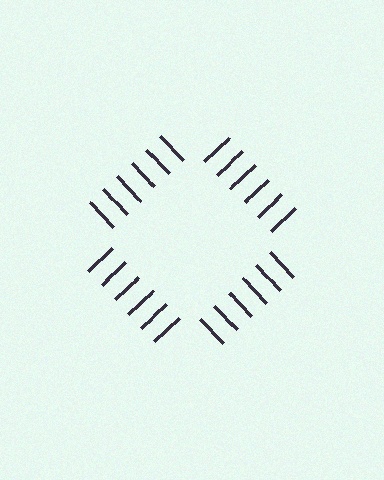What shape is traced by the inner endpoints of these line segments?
An illusory square — the line segments terminate on its edges but no continuous stroke is drawn.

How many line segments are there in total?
24 — 6 along each of the 4 edges.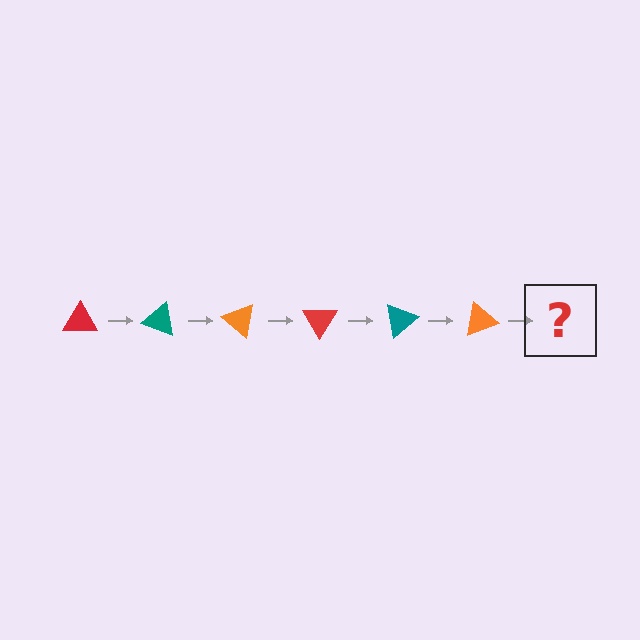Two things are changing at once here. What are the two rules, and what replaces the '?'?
The two rules are that it rotates 20 degrees each step and the color cycles through red, teal, and orange. The '?' should be a red triangle, rotated 120 degrees from the start.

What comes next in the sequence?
The next element should be a red triangle, rotated 120 degrees from the start.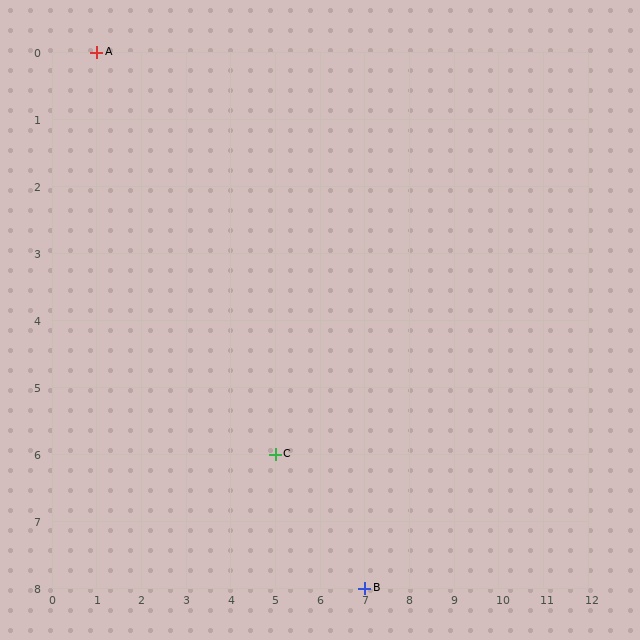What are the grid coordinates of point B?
Point B is at grid coordinates (7, 8).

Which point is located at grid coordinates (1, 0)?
Point A is at (1, 0).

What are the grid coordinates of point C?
Point C is at grid coordinates (5, 6).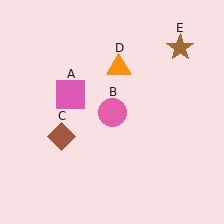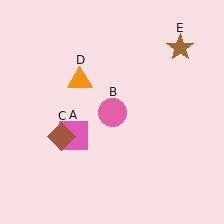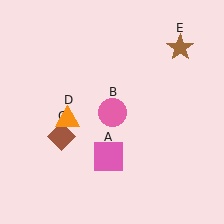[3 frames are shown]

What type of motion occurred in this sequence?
The pink square (object A), orange triangle (object D) rotated counterclockwise around the center of the scene.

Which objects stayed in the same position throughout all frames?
Pink circle (object B) and brown diamond (object C) and brown star (object E) remained stationary.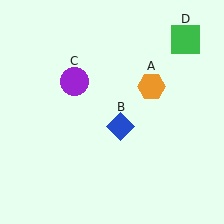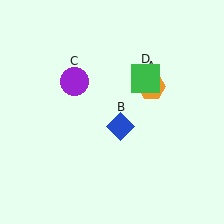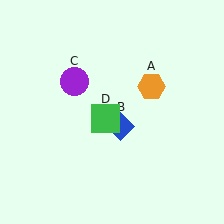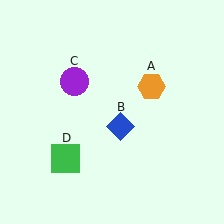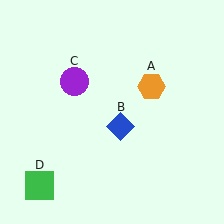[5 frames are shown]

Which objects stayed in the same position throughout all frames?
Orange hexagon (object A) and blue diamond (object B) and purple circle (object C) remained stationary.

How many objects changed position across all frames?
1 object changed position: green square (object D).